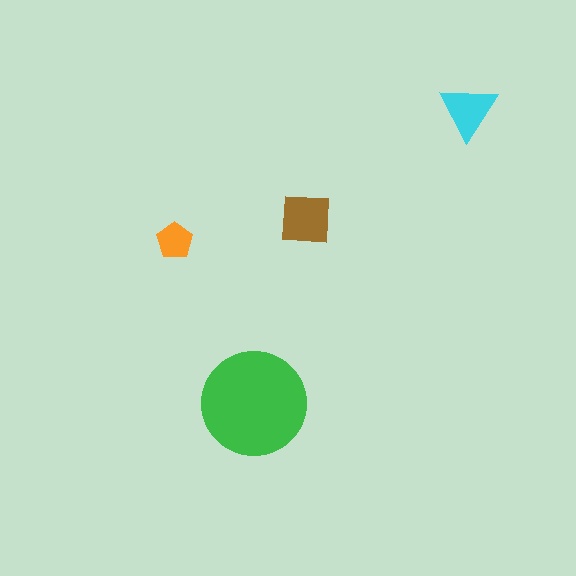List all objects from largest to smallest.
The green circle, the brown square, the cyan triangle, the orange pentagon.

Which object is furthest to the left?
The orange pentagon is leftmost.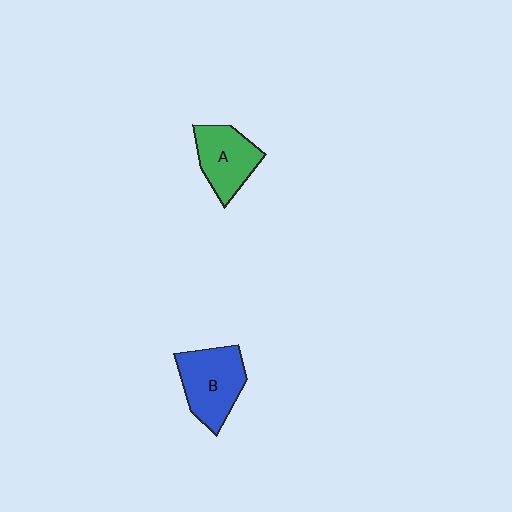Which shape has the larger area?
Shape B (blue).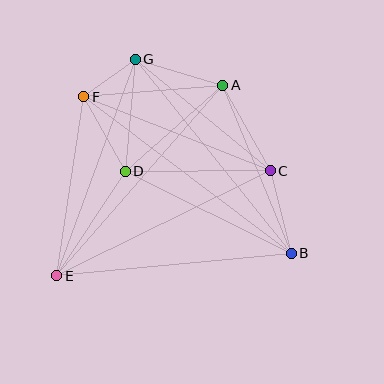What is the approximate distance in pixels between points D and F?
The distance between D and F is approximately 85 pixels.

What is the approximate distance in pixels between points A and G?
The distance between A and G is approximately 91 pixels.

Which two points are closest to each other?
Points F and G are closest to each other.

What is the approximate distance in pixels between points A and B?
The distance between A and B is approximately 181 pixels.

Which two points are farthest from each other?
Points B and F are farthest from each other.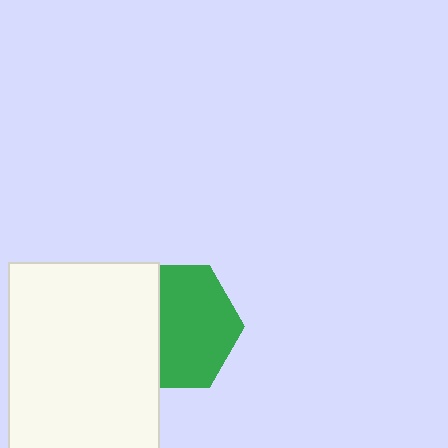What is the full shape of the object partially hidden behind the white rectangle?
The partially hidden object is a green hexagon.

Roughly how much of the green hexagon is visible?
About half of it is visible (roughly 64%).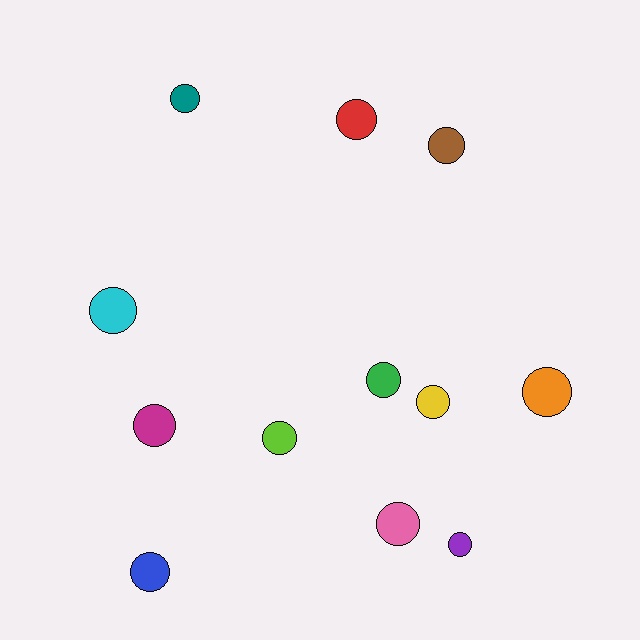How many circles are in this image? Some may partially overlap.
There are 12 circles.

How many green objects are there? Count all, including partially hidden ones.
There is 1 green object.